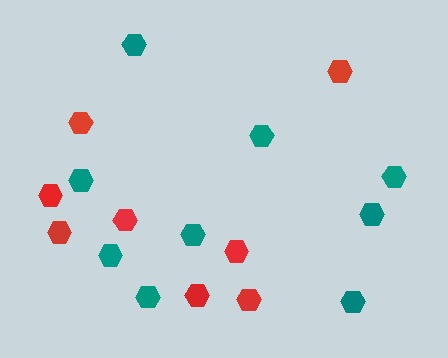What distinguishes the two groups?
There are 2 groups: one group of teal hexagons (9) and one group of red hexagons (8).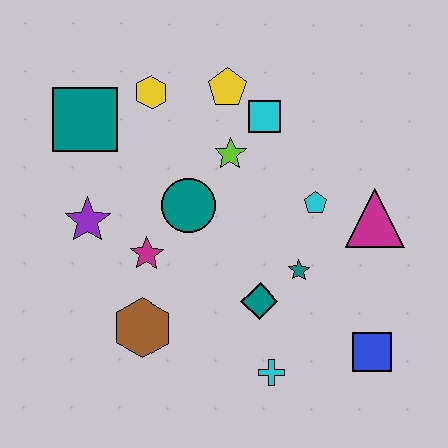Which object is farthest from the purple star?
The blue square is farthest from the purple star.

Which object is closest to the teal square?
The yellow hexagon is closest to the teal square.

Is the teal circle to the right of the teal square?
Yes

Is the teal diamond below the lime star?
Yes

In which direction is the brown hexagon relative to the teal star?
The brown hexagon is to the left of the teal star.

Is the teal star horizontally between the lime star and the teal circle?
No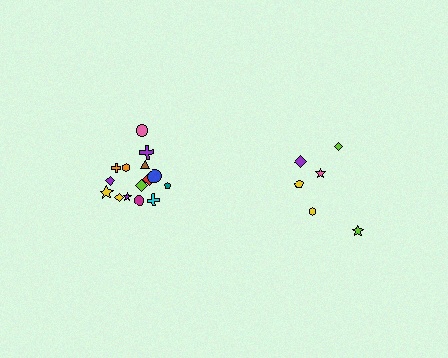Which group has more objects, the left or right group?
The left group.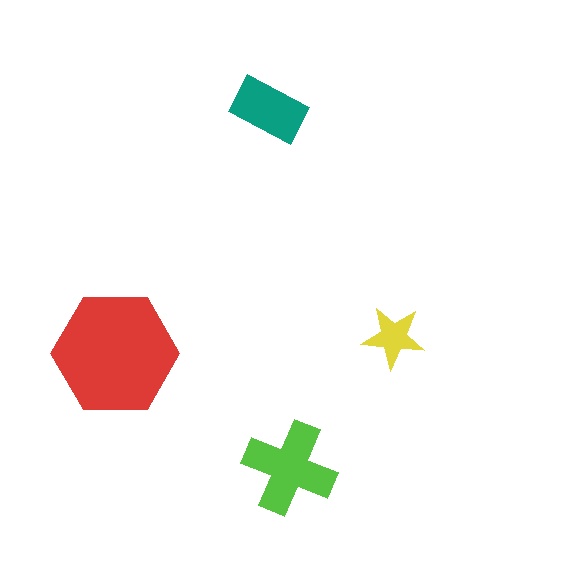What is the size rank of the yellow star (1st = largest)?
4th.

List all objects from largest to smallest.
The red hexagon, the lime cross, the teal rectangle, the yellow star.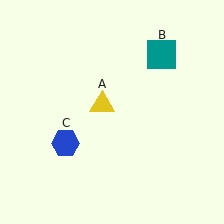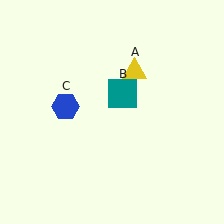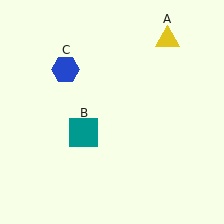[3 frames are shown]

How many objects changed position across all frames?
3 objects changed position: yellow triangle (object A), teal square (object B), blue hexagon (object C).